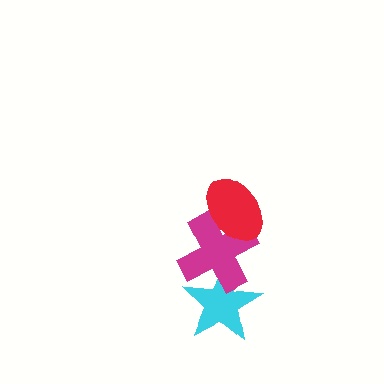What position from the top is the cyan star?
The cyan star is 3rd from the top.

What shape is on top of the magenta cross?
The red ellipse is on top of the magenta cross.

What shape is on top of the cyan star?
The magenta cross is on top of the cyan star.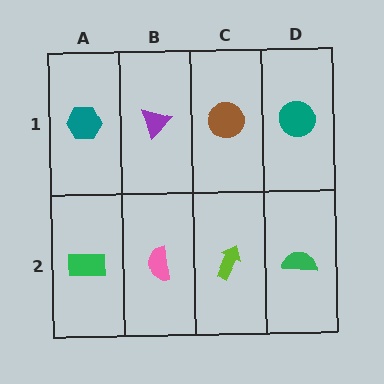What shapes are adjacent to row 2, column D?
A teal circle (row 1, column D), a lime arrow (row 2, column C).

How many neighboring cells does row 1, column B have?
3.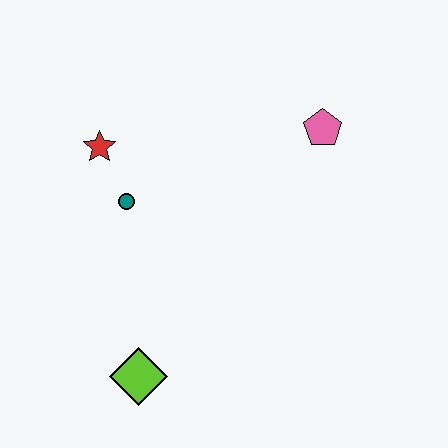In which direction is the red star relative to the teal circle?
The red star is above the teal circle.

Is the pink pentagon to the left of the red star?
No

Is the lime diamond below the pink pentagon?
Yes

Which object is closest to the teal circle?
The red star is closest to the teal circle.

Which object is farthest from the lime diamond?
The pink pentagon is farthest from the lime diamond.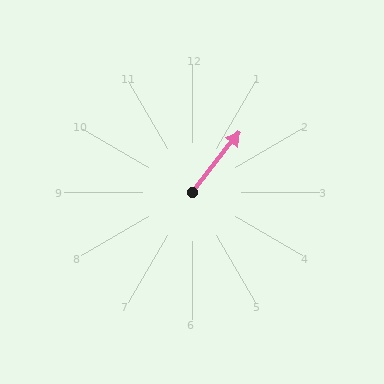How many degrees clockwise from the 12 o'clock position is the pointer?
Approximately 38 degrees.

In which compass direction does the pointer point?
Northeast.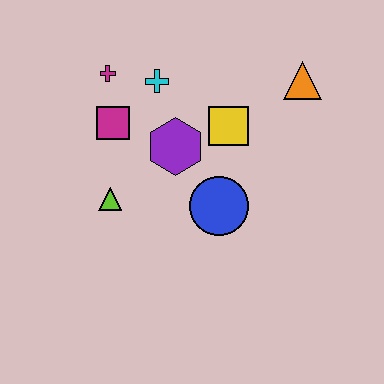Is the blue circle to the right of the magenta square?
Yes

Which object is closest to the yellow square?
The purple hexagon is closest to the yellow square.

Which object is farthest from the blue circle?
The magenta cross is farthest from the blue circle.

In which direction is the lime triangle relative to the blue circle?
The lime triangle is to the left of the blue circle.